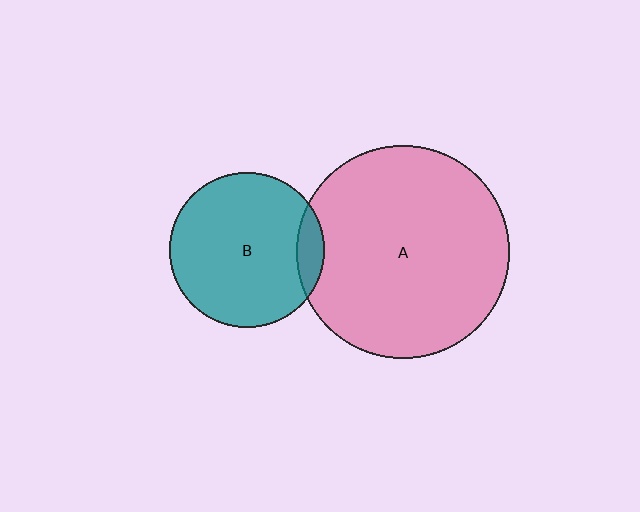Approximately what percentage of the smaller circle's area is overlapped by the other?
Approximately 10%.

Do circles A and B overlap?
Yes.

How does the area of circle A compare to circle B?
Approximately 1.9 times.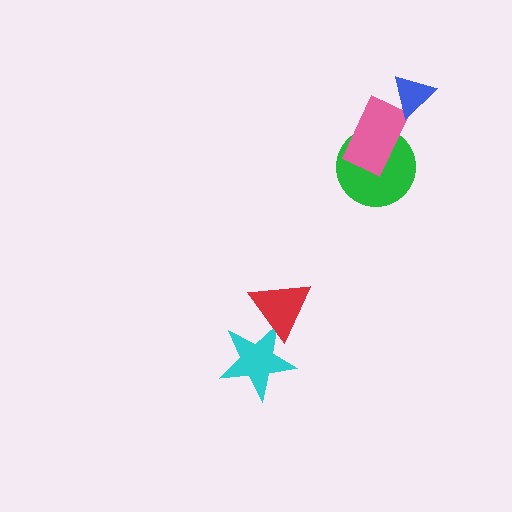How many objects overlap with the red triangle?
1 object overlaps with the red triangle.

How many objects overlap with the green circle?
1 object overlaps with the green circle.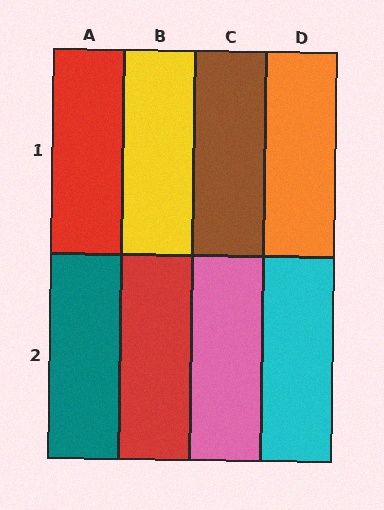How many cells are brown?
1 cell is brown.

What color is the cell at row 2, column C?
Pink.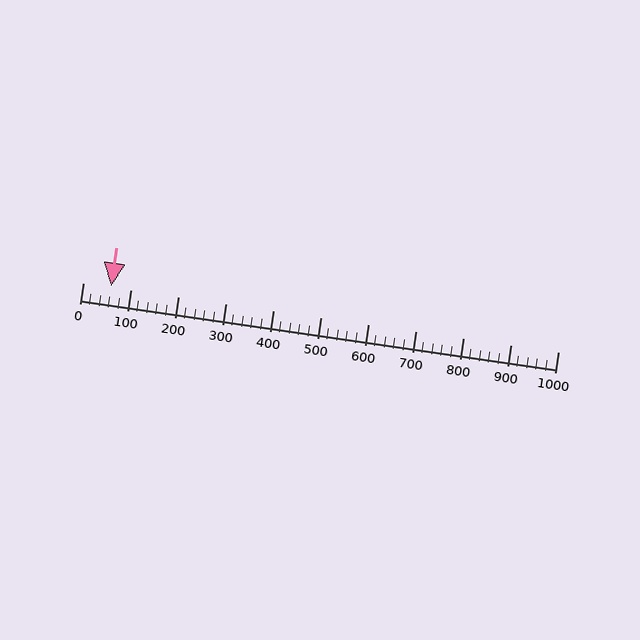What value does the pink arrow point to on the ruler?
The pink arrow points to approximately 60.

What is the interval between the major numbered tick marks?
The major tick marks are spaced 100 units apart.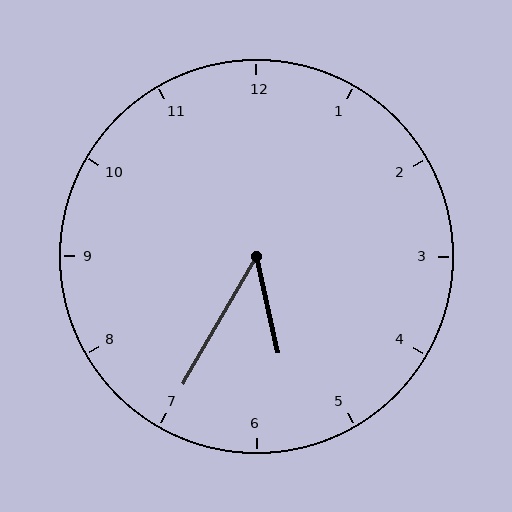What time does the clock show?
5:35.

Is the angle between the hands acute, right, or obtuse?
It is acute.